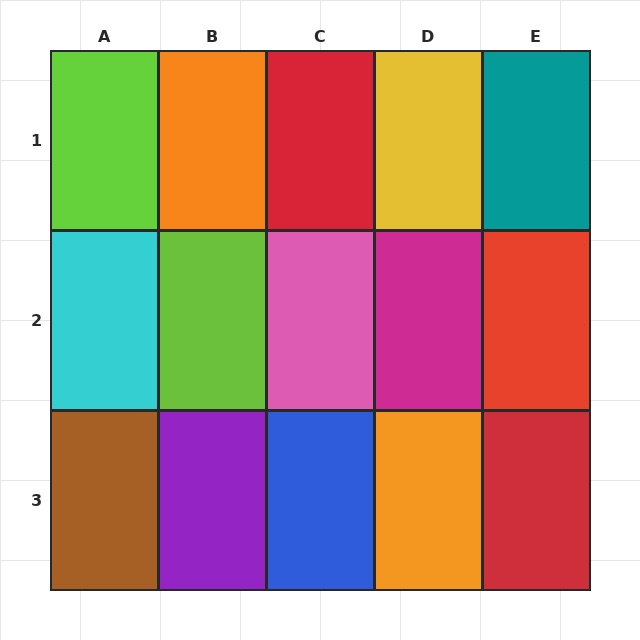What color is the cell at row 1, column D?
Yellow.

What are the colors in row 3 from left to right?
Brown, purple, blue, orange, red.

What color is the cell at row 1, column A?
Lime.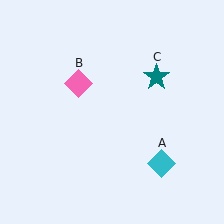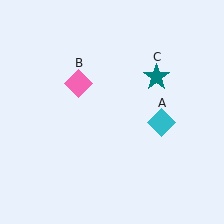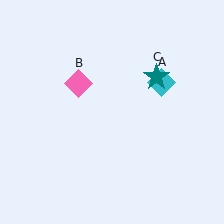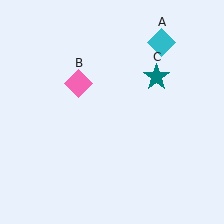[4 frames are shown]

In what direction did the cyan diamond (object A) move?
The cyan diamond (object A) moved up.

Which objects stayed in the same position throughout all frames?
Pink diamond (object B) and teal star (object C) remained stationary.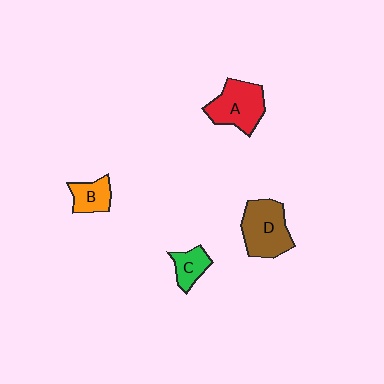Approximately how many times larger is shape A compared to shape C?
Approximately 1.9 times.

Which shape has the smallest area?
Shape C (green).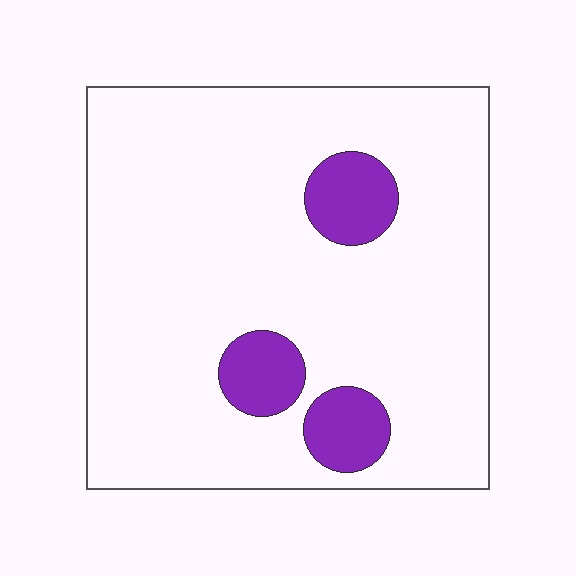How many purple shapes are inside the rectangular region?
3.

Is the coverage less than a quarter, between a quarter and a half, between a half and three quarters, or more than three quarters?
Less than a quarter.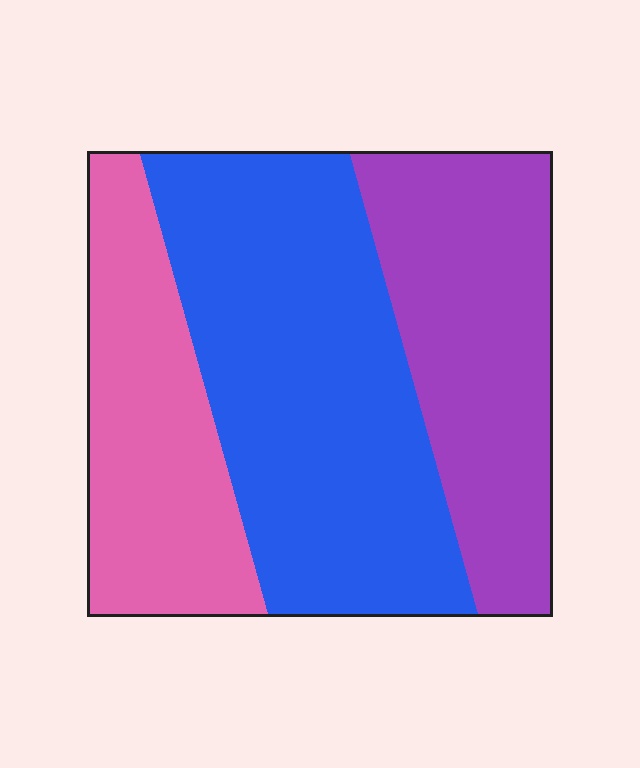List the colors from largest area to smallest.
From largest to smallest: blue, purple, pink.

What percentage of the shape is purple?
Purple takes up about one third (1/3) of the shape.